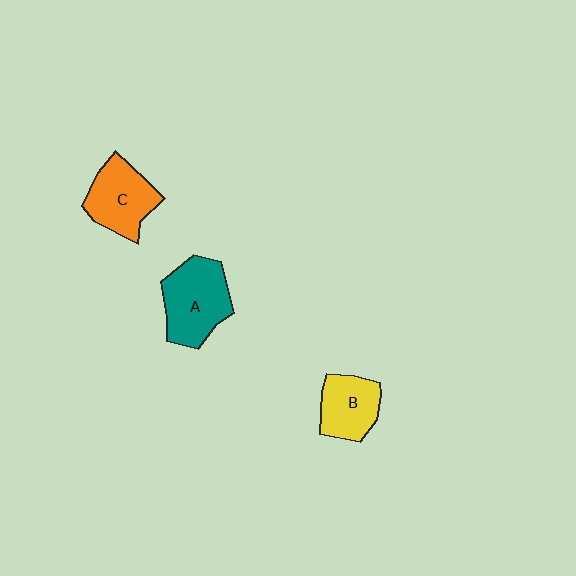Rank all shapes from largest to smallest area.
From largest to smallest: A (teal), C (orange), B (yellow).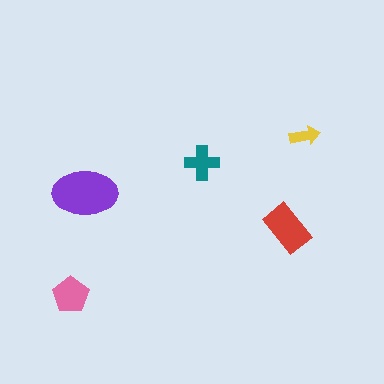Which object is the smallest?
The yellow arrow.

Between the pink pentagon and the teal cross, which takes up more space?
The pink pentagon.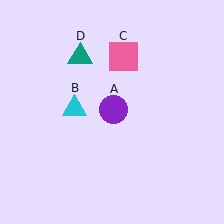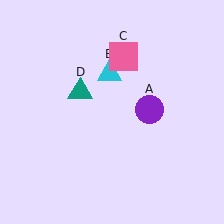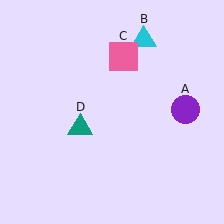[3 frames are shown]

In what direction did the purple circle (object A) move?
The purple circle (object A) moved right.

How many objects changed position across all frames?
3 objects changed position: purple circle (object A), cyan triangle (object B), teal triangle (object D).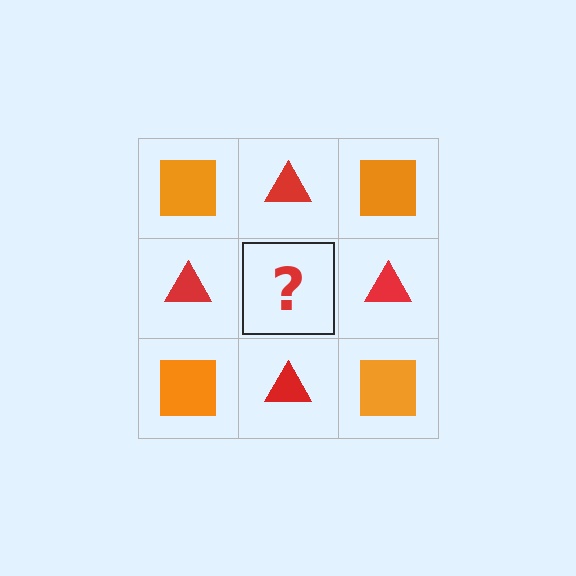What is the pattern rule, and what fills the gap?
The rule is that it alternates orange square and red triangle in a checkerboard pattern. The gap should be filled with an orange square.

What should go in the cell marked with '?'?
The missing cell should contain an orange square.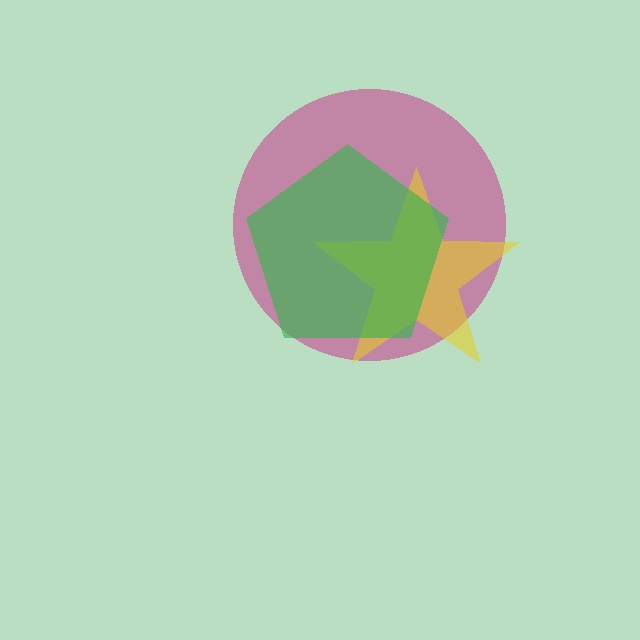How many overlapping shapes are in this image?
There are 3 overlapping shapes in the image.